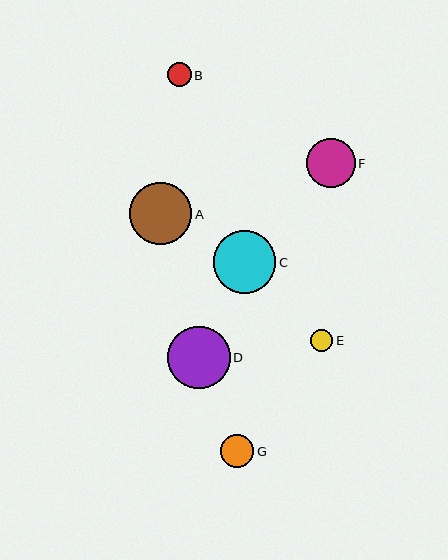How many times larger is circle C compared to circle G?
Circle C is approximately 1.9 times the size of circle G.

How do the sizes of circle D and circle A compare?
Circle D and circle A are approximately the same size.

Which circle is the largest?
Circle D is the largest with a size of approximately 63 pixels.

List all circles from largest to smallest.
From largest to smallest: D, A, C, F, G, B, E.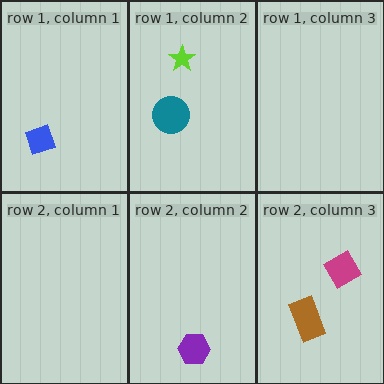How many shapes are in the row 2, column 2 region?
1.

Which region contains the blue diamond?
The row 1, column 1 region.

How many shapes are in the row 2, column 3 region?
2.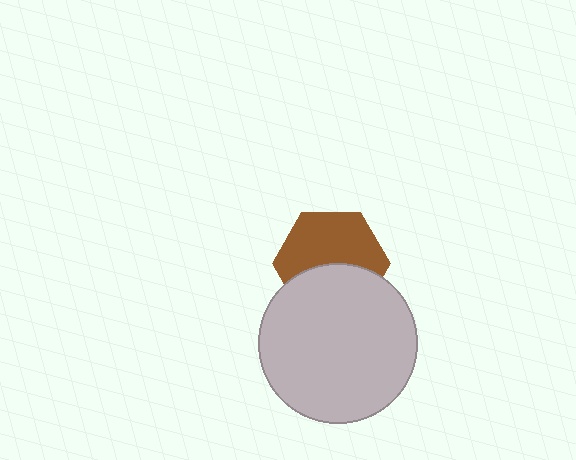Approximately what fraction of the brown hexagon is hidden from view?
Roughly 43% of the brown hexagon is hidden behind the light gray circle.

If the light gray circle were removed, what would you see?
You would see the complete brown hexagon.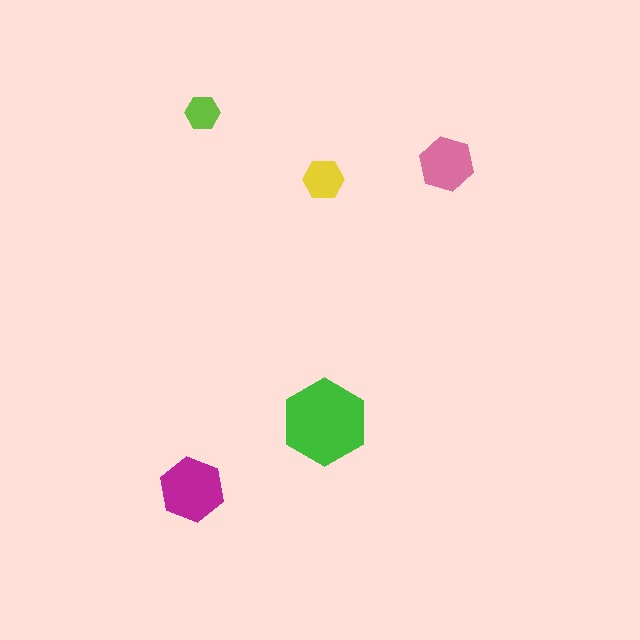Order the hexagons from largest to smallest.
the green one, the magenta one, the pink one, the yellow one, the lime one.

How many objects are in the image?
There are 5 objects in the image.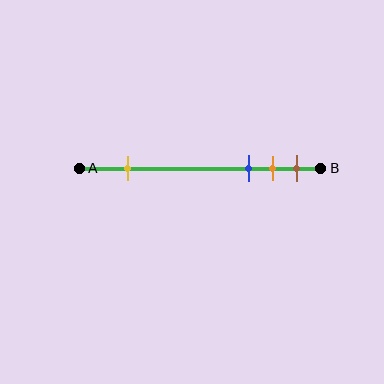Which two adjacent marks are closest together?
The orange and brown marks are the closest adjacent pair.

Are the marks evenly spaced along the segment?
No, the marks are not evenly spaced.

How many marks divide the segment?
There are 4 marks dividing the segment.